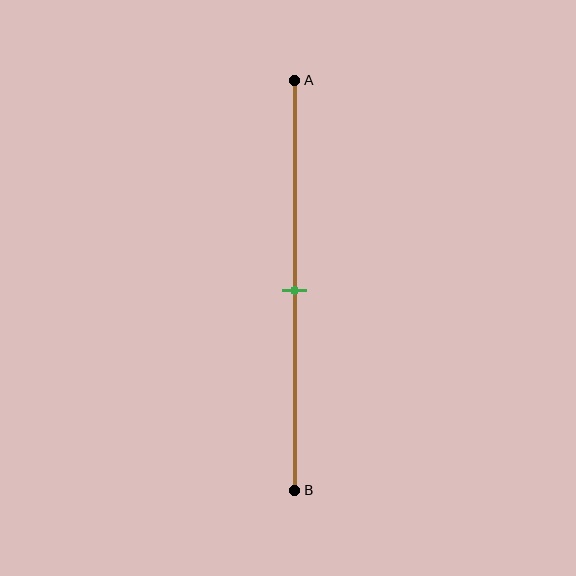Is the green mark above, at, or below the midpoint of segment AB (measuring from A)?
The green mark is approximately at the midpoint of segment AB.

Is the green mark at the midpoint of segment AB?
Yes, the mark is approximately at the midpoint.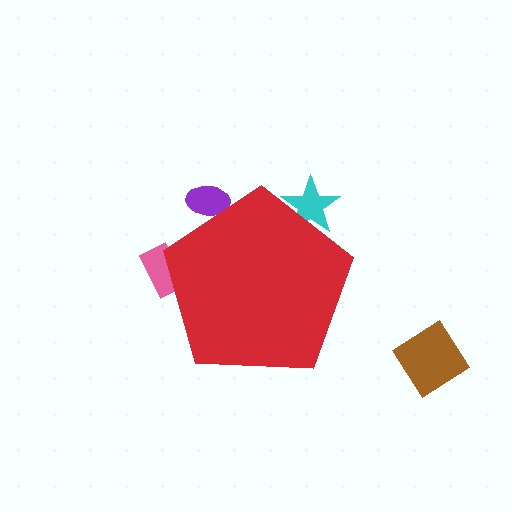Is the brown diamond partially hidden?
No, the brown diamond is fully visible.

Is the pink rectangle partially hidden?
Yes, the pink rectangle is partially hidden behind the red pentagon.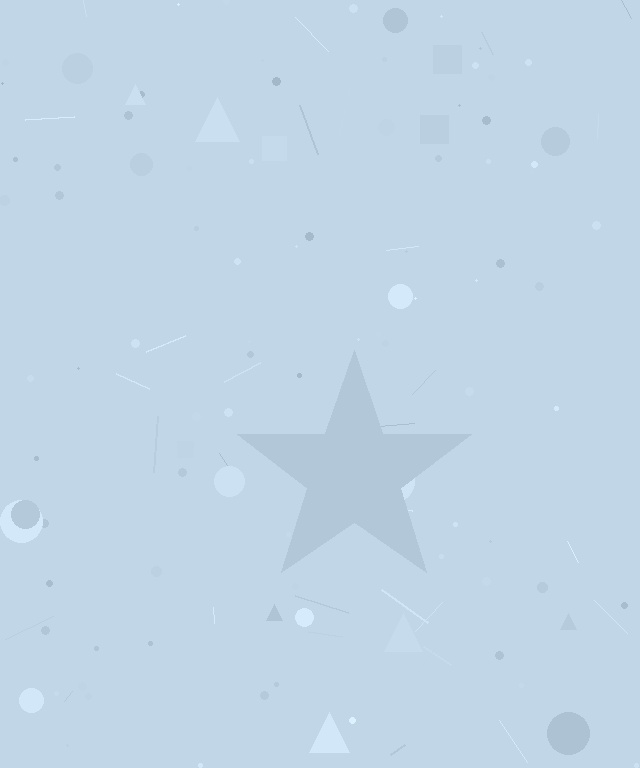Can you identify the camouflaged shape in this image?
The camouflaged shape is a star.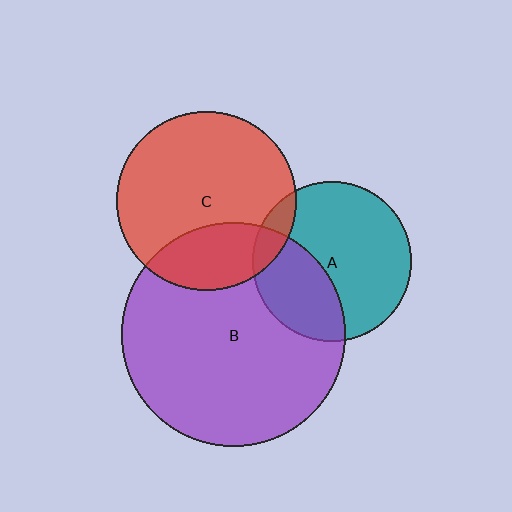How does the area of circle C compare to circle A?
Approximately 1.3 times.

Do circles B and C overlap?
Yes.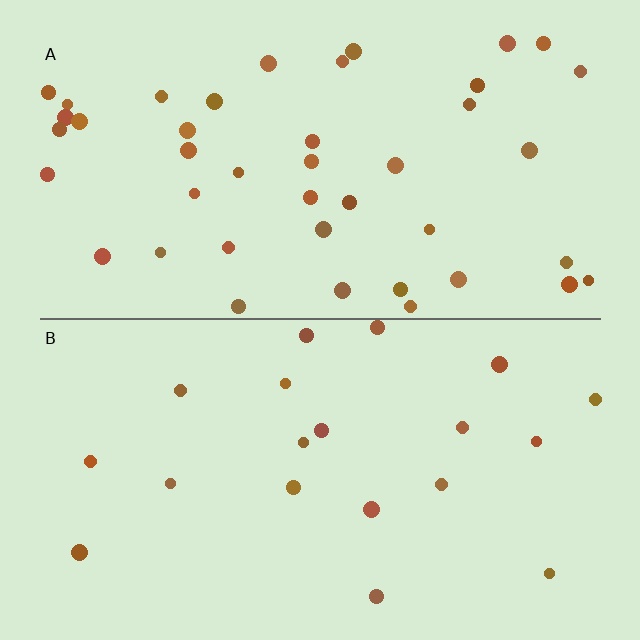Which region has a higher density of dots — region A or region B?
A (the top).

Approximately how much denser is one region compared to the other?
Approximately 2.2× — region A over region B.